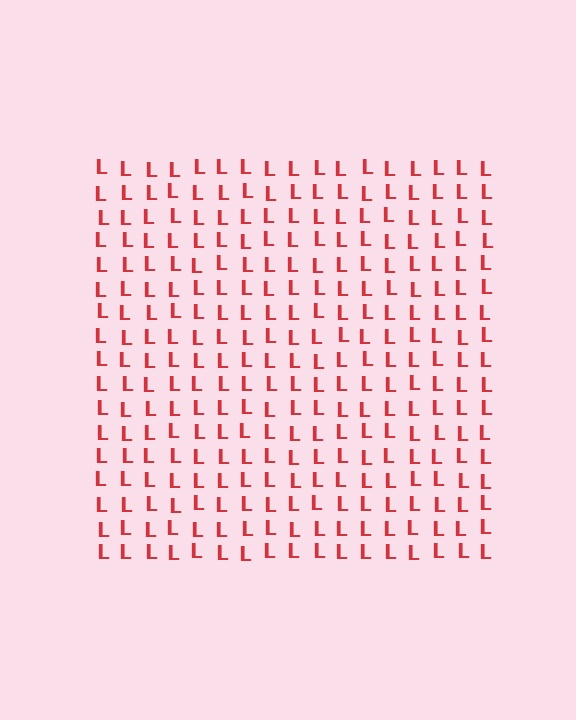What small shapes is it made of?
It is made of small letter L's.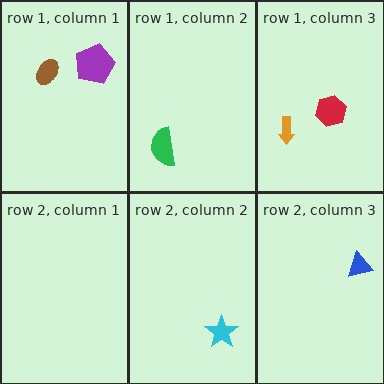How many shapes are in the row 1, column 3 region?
2.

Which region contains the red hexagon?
The row 1, column 3 region.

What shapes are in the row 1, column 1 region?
The brown ellipse, the purple pentagon.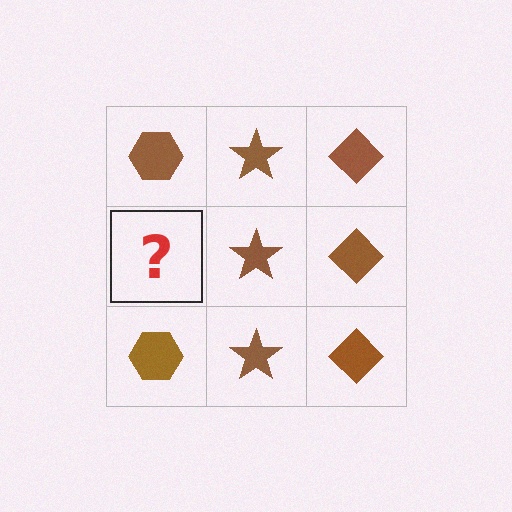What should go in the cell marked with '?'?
The missing cell should contain a brown hexagon.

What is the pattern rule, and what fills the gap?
The rule is that each column has a consistent shape. The gap should be filled with a brown hexagon.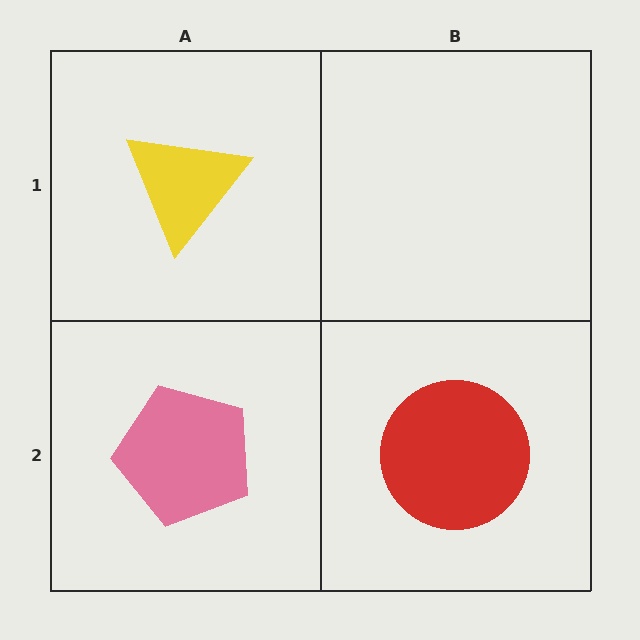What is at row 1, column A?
A yellow triangle.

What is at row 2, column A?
A pink pentagon.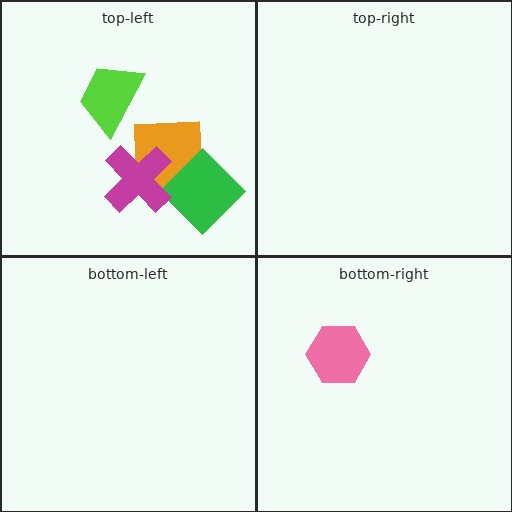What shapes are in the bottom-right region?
The pink hexagon.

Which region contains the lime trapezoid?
The top-left region.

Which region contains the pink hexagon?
The bottom-right region.